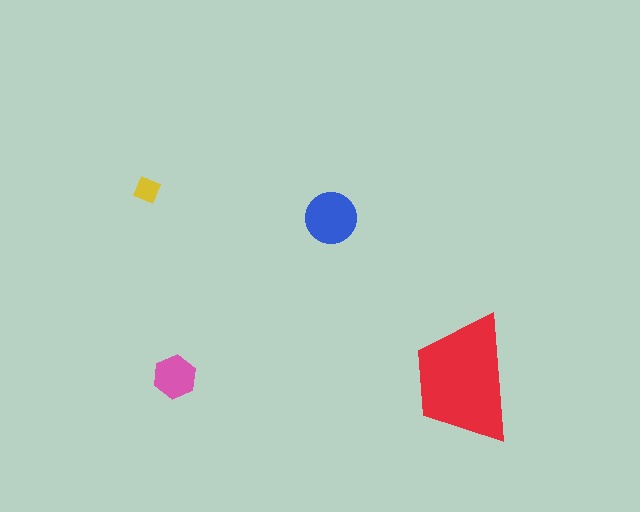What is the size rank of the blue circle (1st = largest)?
2nd.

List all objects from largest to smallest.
The red trapezoid, the blue circle, the pink hexagon, the yellow diamond.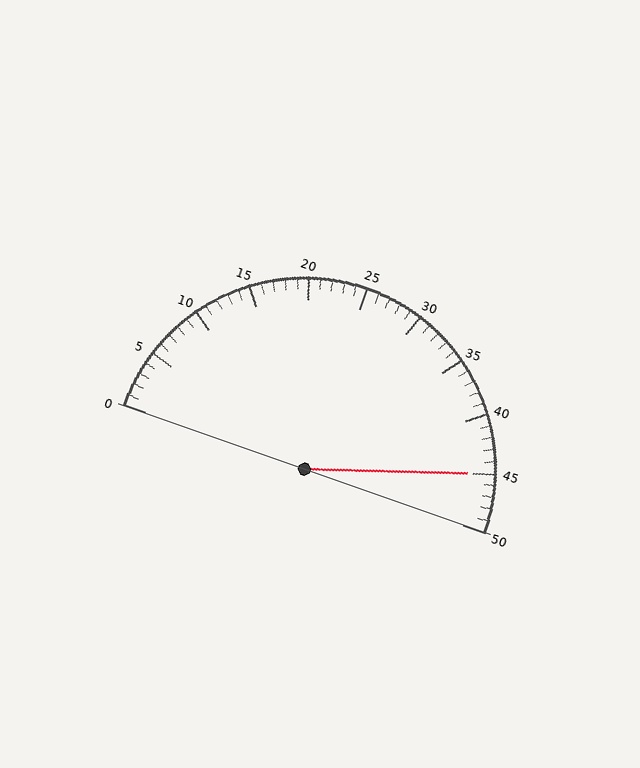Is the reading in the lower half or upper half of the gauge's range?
The reading is in the upper half of the range (0 to 50).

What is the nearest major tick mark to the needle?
The nearest major tick mark is 45.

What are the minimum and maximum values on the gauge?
The gauge ranges from 0 to 50.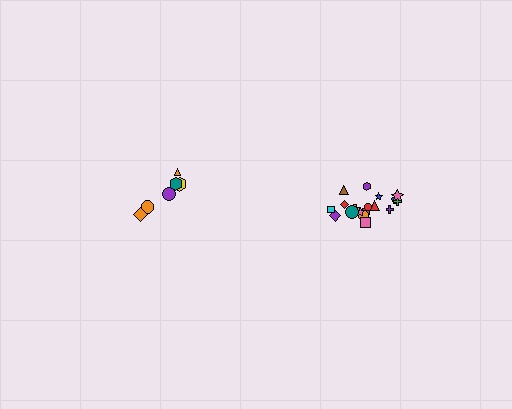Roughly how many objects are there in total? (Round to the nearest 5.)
Roughly 25 objects in total.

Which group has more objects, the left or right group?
The right group.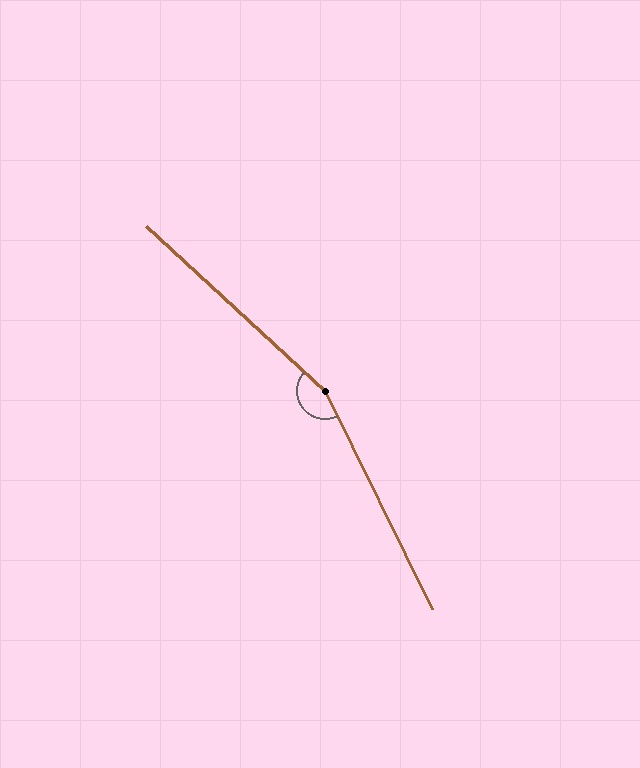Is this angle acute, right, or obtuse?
It is obtuse.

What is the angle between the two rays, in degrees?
Approximately 159 degrees.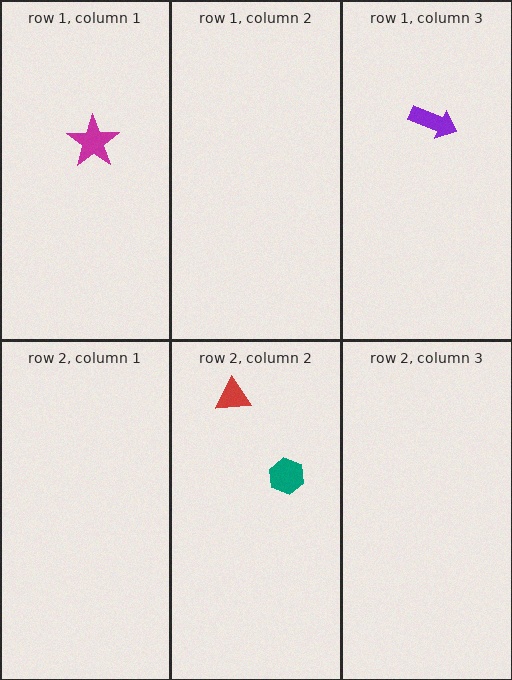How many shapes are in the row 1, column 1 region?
1.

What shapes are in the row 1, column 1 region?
The magenta star.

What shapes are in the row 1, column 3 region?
The purple arrow.